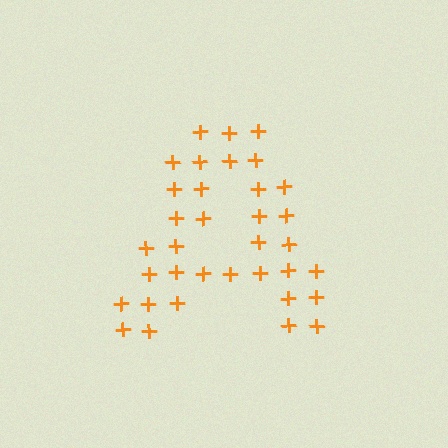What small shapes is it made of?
It is made of small plus signs.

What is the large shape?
The large shape is the letter A.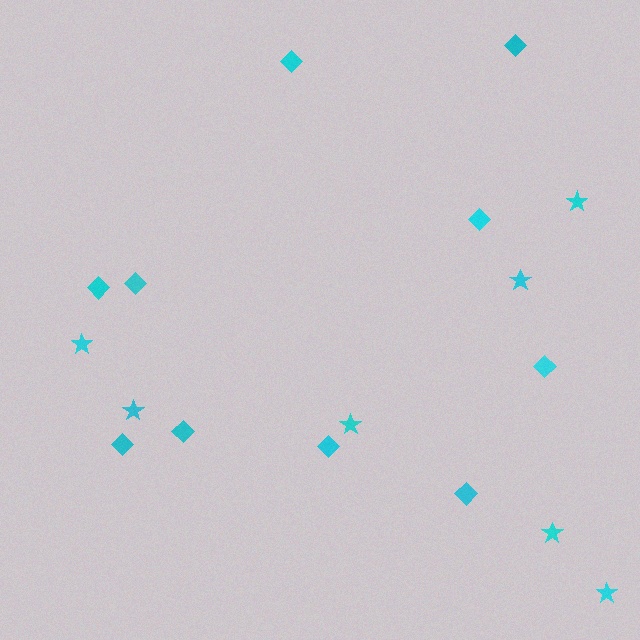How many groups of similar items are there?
There are 2 groups: one group of stars (7) and one group of diamonds (10).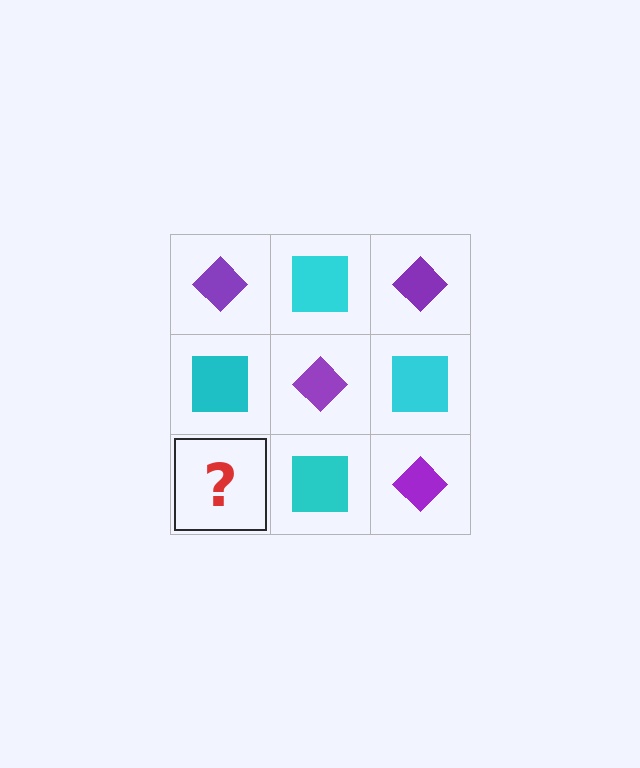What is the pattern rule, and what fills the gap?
The rule is that it alternates purple diamond and cyan square in a checkerboard pattern. The gap should be filled with a purple diamond.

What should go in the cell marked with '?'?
The missing cell should contain a purple diamond.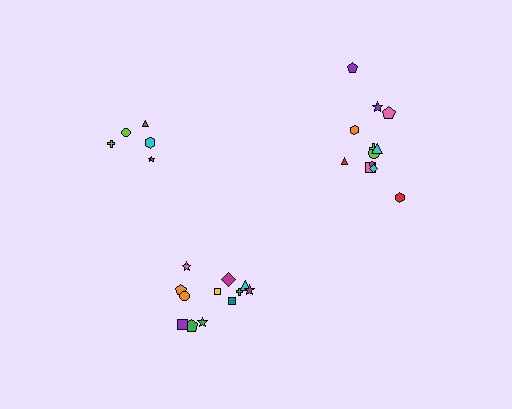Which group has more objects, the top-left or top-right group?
The top-right group.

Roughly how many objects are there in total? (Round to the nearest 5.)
Roughly 30 objects in total.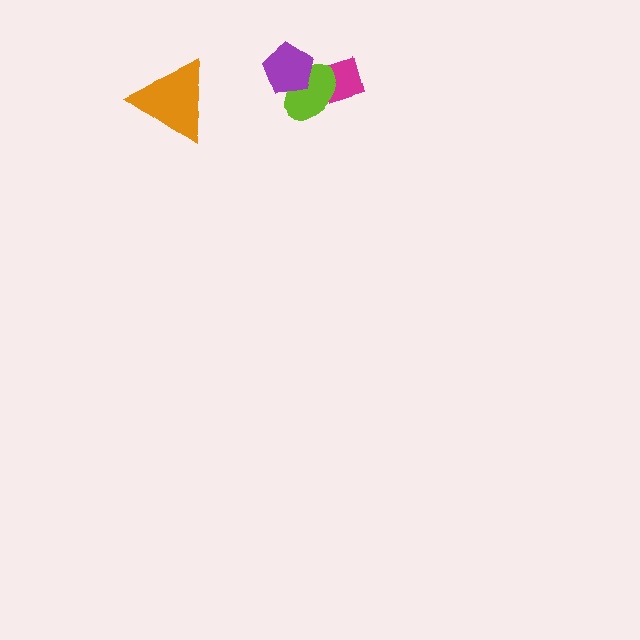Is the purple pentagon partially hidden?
No, no other shape covers it.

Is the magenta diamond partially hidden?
Yes, it is partially covered by another shape.